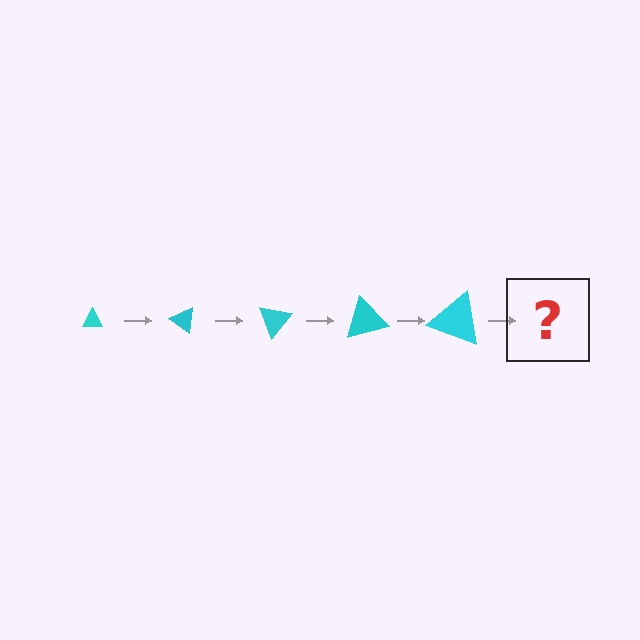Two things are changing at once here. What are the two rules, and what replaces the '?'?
The two rules are that the triangle grows larger each step and it rotates 35 degrees each step. The '?' should be a triangle, larger than the previous one and rotated 175 degrees from the start.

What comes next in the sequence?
The next element should be a triangle, larger than the previous one and rotated 175 degrees from the start.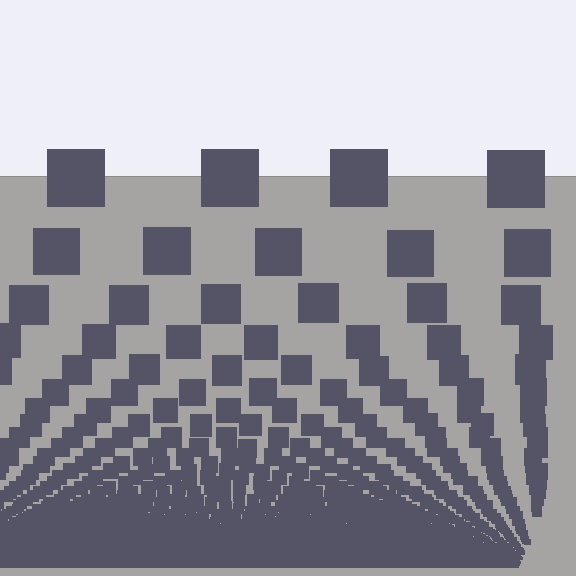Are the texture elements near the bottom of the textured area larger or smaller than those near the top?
Smaller. The gradient is inverted — elements near the bottom are smaller and denser.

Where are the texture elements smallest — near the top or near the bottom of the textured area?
Near the bottom.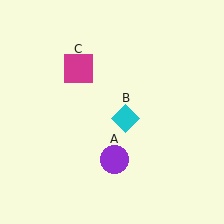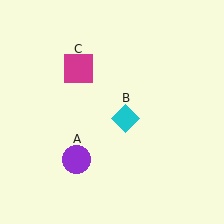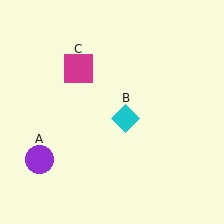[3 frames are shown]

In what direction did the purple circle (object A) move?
The purple circle (object A) moved left.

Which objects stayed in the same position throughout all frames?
Cyan diamond (object B) and magenta square (object C) remained stationary.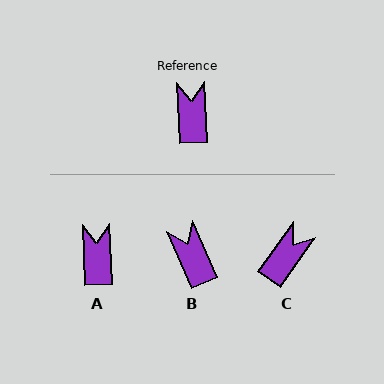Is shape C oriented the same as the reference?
No, it is off by about 38 degrees.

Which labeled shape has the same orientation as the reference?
A.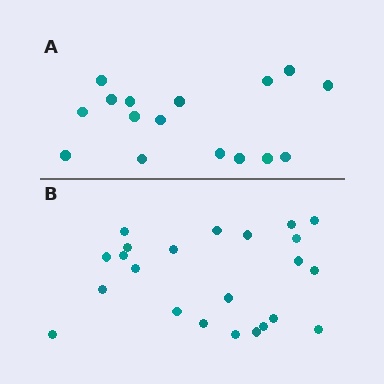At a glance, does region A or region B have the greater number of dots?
Region B (the bottom region) has more dots.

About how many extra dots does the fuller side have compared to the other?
Region B has roughly 8 or so more dots than region A.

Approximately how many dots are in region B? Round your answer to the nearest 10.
About 20 dots. (The exact count is 23, which rounds to 20.)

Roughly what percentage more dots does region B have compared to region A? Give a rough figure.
About 45% more.